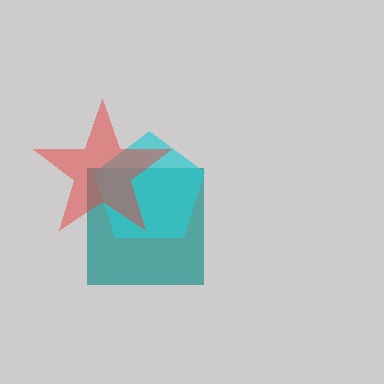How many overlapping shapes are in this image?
There are 3 overlapping shapes in the image.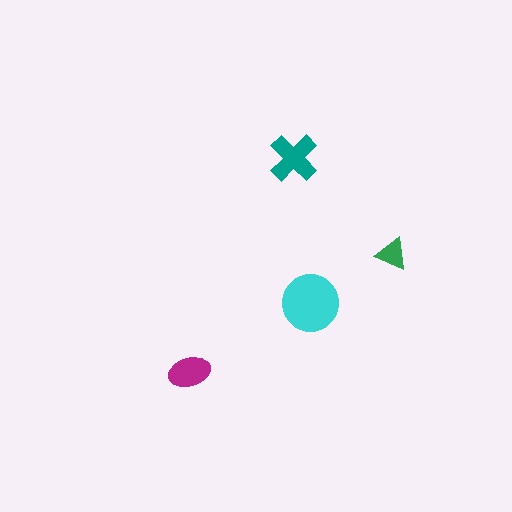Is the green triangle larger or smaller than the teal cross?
Smaller.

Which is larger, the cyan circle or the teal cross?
The cyan circle.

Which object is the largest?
The cyan circle.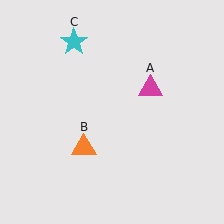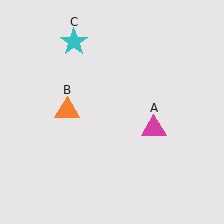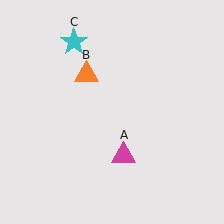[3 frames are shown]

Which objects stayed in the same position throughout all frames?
Cyan star (object C) remained stationary.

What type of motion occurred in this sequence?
The magenta triangle (object A), orange triangle (object B) rotated clockwise around the center of the scene.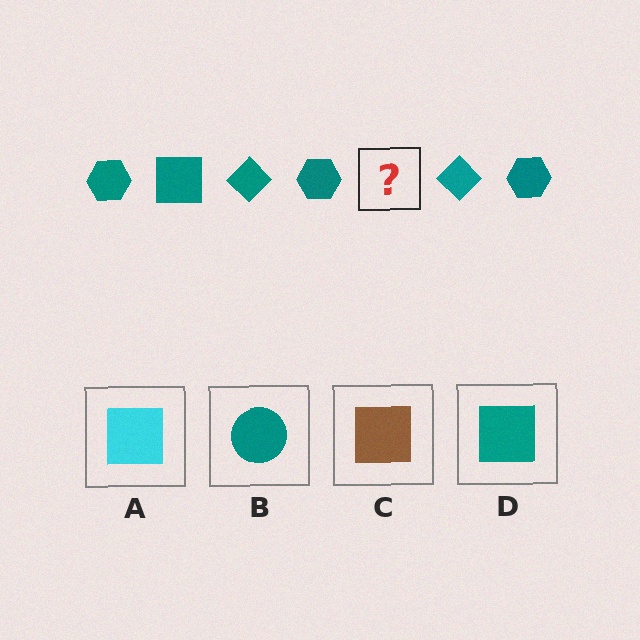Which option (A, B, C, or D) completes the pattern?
D.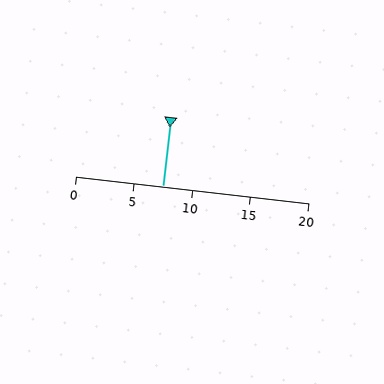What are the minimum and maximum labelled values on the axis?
The axis runs from 0 to 20.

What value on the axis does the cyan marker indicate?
The marker indicates approximately 7.5.